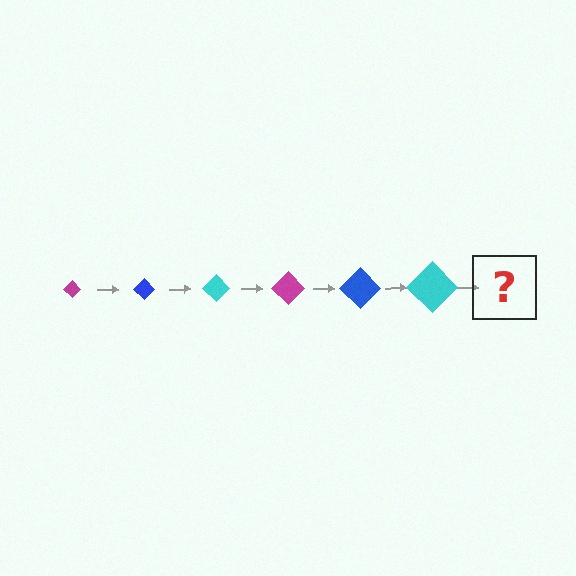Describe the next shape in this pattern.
It should be a magenta diamond, larger than the previous one.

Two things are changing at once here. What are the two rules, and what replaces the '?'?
The two rules are that the diamond grows larger each step and the color cycles through magenta, blue, and cyan. The '?' should be a magenta diamond, larger than the previous one.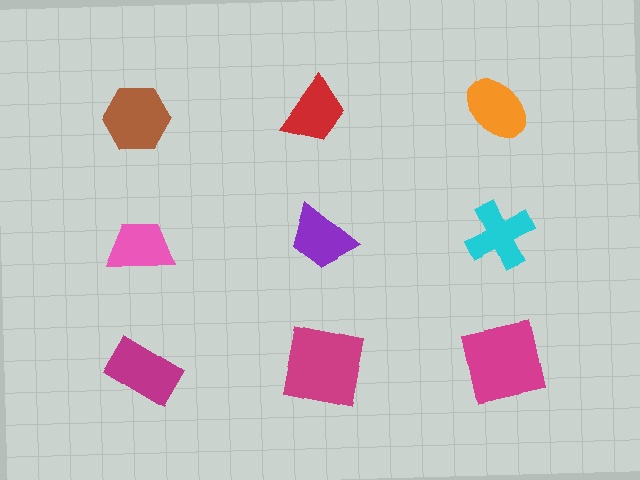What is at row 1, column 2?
A red trapezoid.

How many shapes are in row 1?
3 shapes.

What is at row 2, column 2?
A purple trapezoid.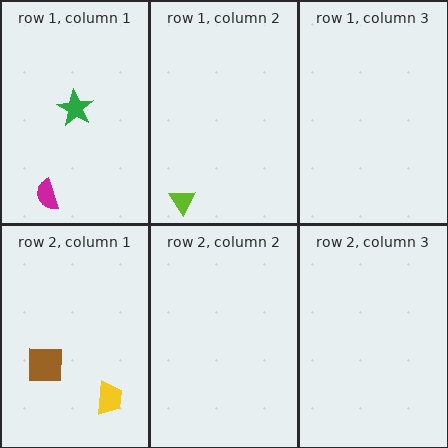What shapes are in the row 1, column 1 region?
The green star, the magenta semicircle.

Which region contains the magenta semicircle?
The row 1, column 1 region.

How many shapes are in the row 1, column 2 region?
1.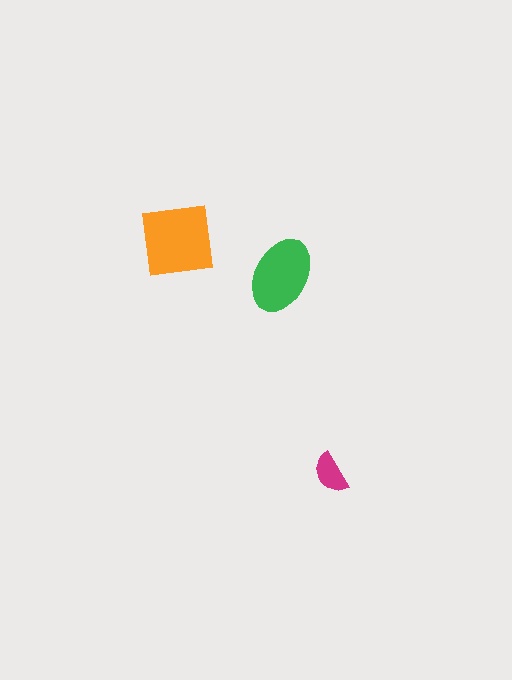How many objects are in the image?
There are 3 objects in the image.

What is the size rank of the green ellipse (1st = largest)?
2nd.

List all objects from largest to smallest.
The orange square, the green ellipse, the magenta semicircle.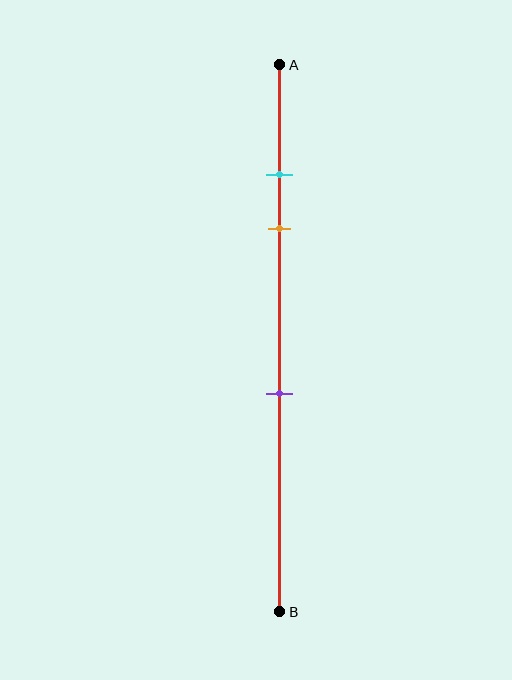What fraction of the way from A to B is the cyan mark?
The cyan mark is approximately 20% (0.2) of the way from A to B.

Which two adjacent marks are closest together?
The cyan and orange marks are the closest adjacent pair.